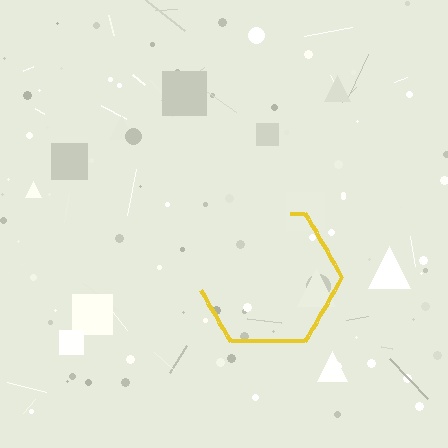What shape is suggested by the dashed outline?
The dashed outline suggests a hexagon.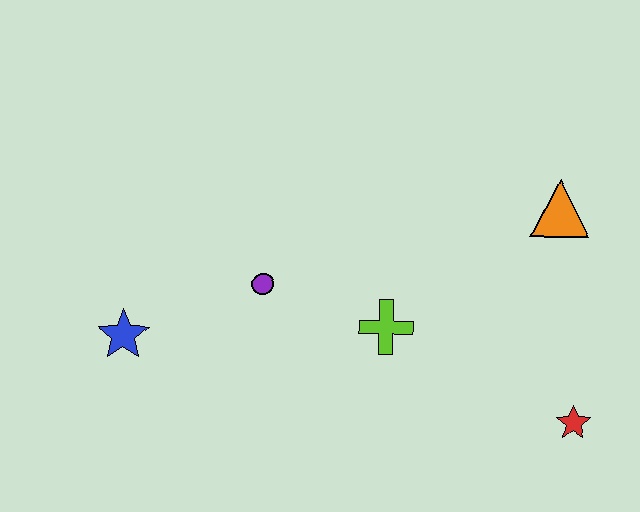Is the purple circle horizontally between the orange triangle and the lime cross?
No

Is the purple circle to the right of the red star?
No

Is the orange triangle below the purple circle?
No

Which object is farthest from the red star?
The blue star is farthest from the red star.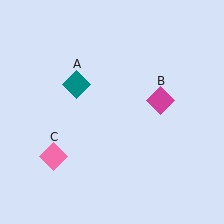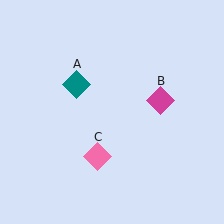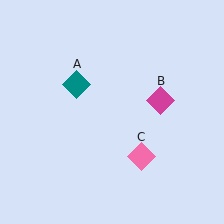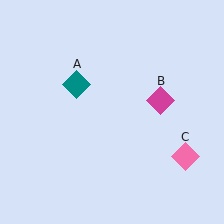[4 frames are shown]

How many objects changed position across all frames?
1 object changed position: pink diamond (object C).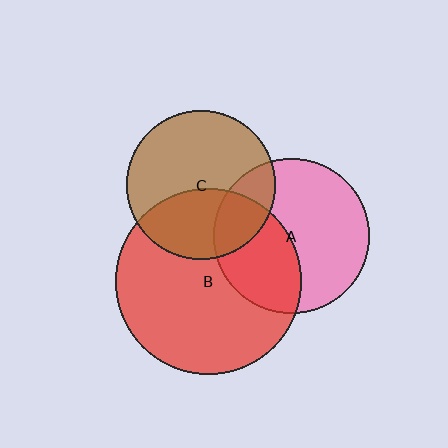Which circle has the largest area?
Circle B (red).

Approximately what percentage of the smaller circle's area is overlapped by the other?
Approximately 40%.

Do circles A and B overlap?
Yes.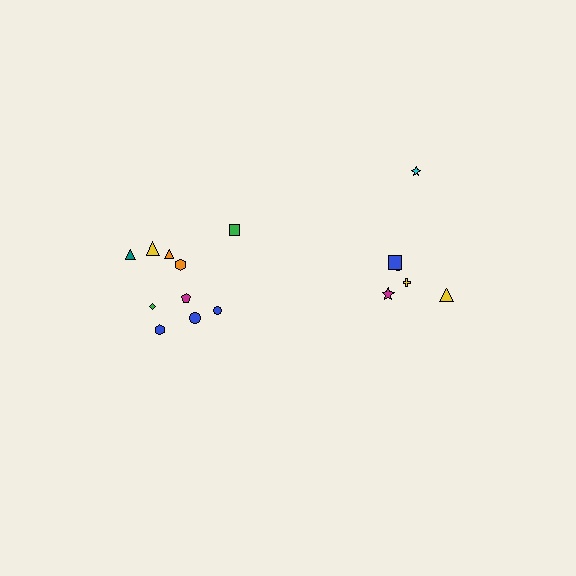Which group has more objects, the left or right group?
The left group.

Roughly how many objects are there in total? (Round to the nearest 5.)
Roughly 15 objects in total.